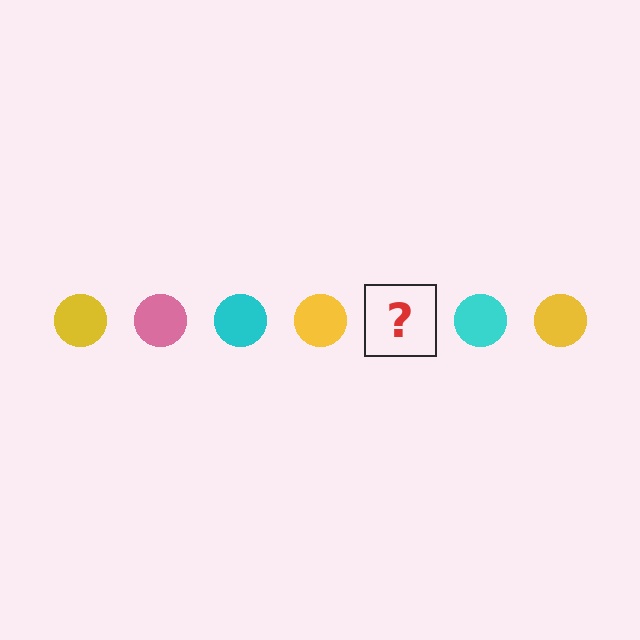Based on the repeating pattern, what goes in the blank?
The blank should be a pink circle.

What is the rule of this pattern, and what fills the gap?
The rule is that the pattern cycles through yellow, pink, cyan circles. The gap should be filled with a pink circle.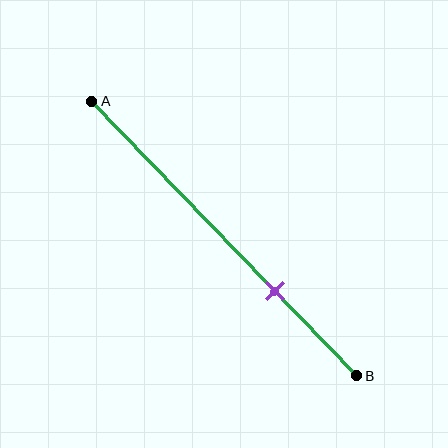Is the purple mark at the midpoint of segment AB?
No, the mark is at about 70% from A, not at the 50% midpoint.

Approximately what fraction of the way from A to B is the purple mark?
The purple mark is approximately 70% of the way from A to B.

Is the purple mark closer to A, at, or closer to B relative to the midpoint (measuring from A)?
The purple mark is closer to point B than the midpoint of segment AB.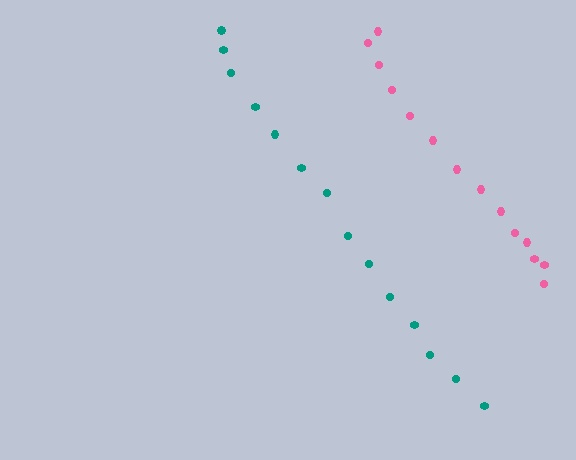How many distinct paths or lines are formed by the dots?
There are 2 distinct paths.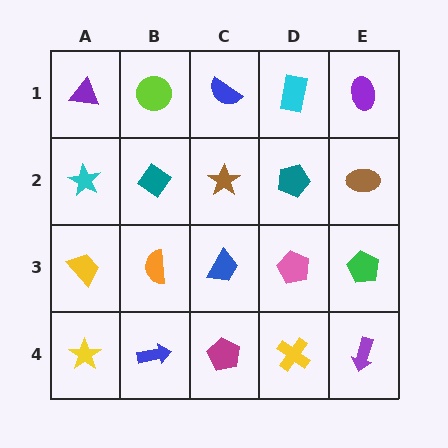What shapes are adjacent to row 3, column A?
A cyan star (row 2, column A), a yellow star (row 4, column A), an orange semicircle (row 3, column B).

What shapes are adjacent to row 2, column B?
A lime circle (row 1, column B), an orange semicircle (row 3, column B), a cyan star (row 2, column A), a brown star (row 2, column C).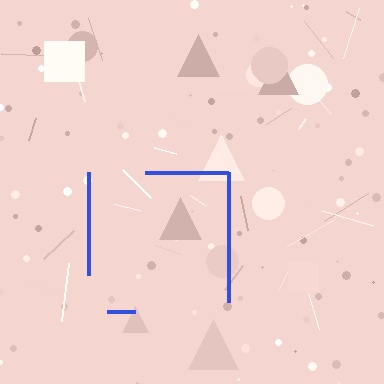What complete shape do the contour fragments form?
The contour fragments form a square.